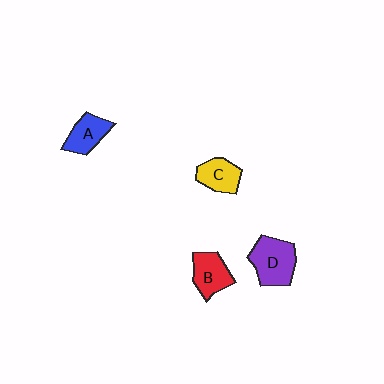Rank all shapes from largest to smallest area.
From largest to smallest: D (purple), B (red), C (yellow), A (blue).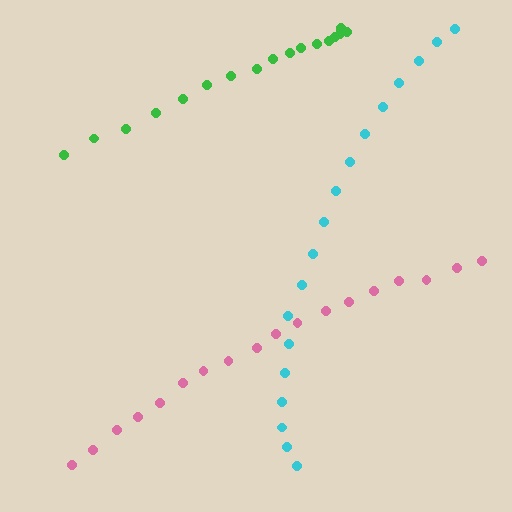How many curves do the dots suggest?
There are 3 distinct paths.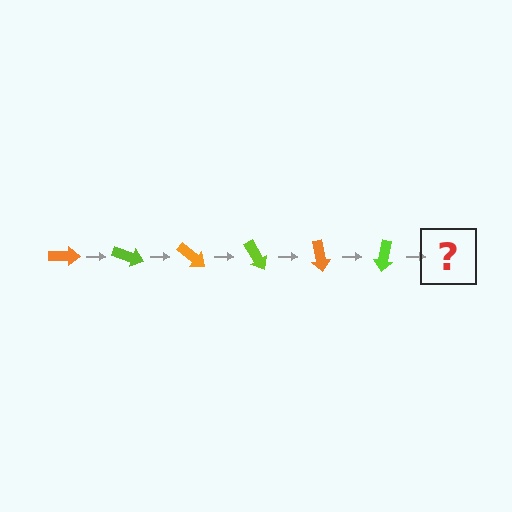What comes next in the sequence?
The next element should be an orange arrow, rotated 120 degrees from the start.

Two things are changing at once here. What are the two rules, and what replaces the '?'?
The two rules are that it rotates 20 degrees each step and the color cycles through orange and lime. The '?' should be an orange arrow, rotated 120 degrees from the start.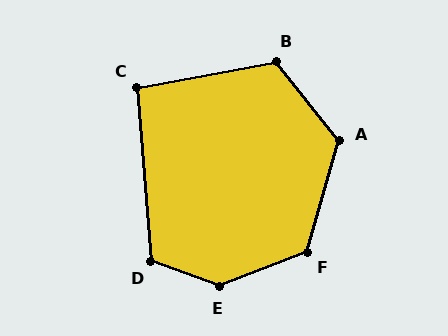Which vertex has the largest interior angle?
E, at approximately 139 degrees.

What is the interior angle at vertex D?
Approximately 115 degrees (obtuse).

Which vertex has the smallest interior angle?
C, at approximately 96 degrees.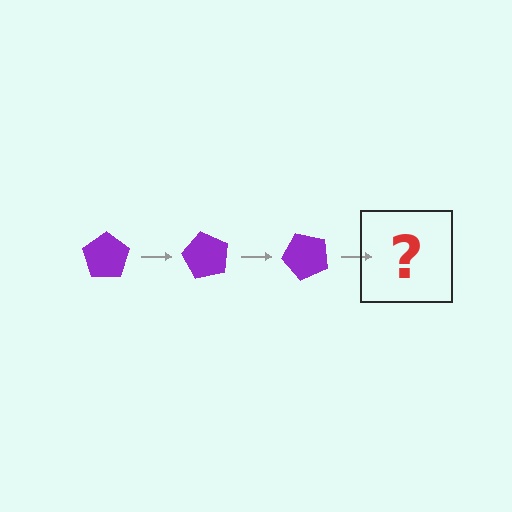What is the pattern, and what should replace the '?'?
The pattern is that the pentagon rotates 60 degrees each step. The '?' should be a purple pentagon rotated 180 degrees.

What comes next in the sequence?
The next element should be a purple pentagon rotated 180 degrees.